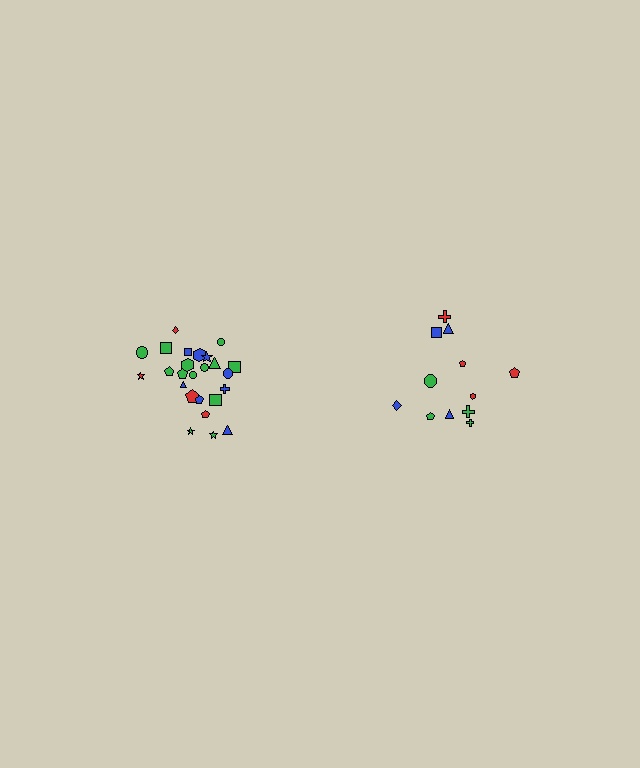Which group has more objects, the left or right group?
The left group.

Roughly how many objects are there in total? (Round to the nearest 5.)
Roughly 35 objects in total.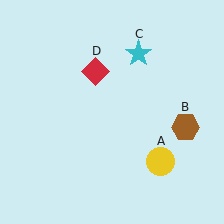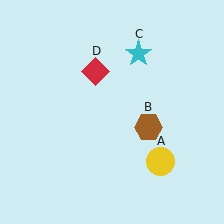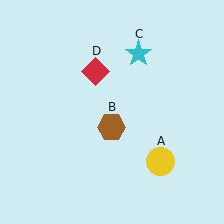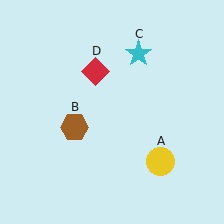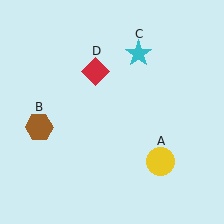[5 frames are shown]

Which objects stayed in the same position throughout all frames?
Yellow circle (object A) and cyan star (object C) and red diamond (object D) remained stationary.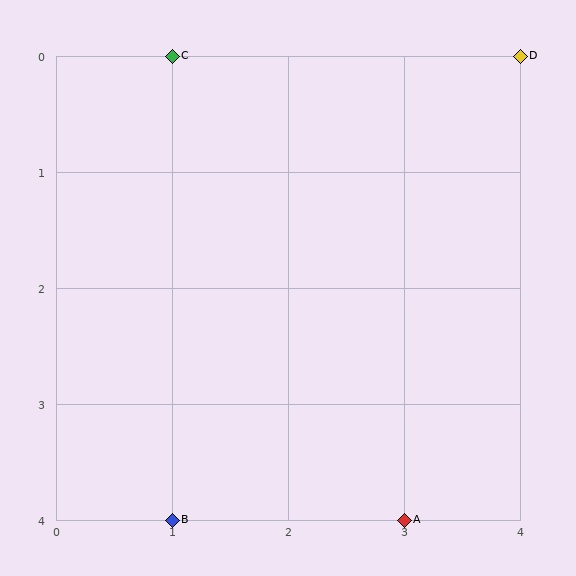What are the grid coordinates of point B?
Point B is at grid coordinates (1, 4).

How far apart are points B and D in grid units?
Points B and D are 3 columns and 4 rows apart (about 5.0 grid units diagonally).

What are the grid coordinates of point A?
Point A is at grid coordinates (3, 4).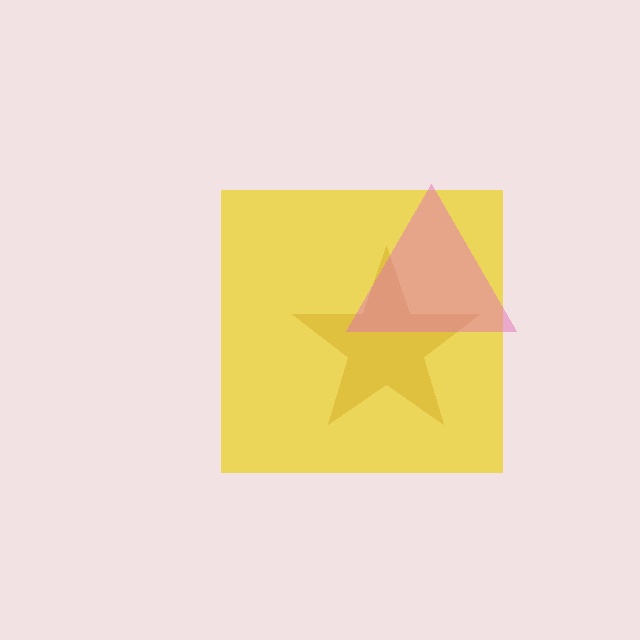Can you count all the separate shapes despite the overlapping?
Yes, there are 3 separate shapes.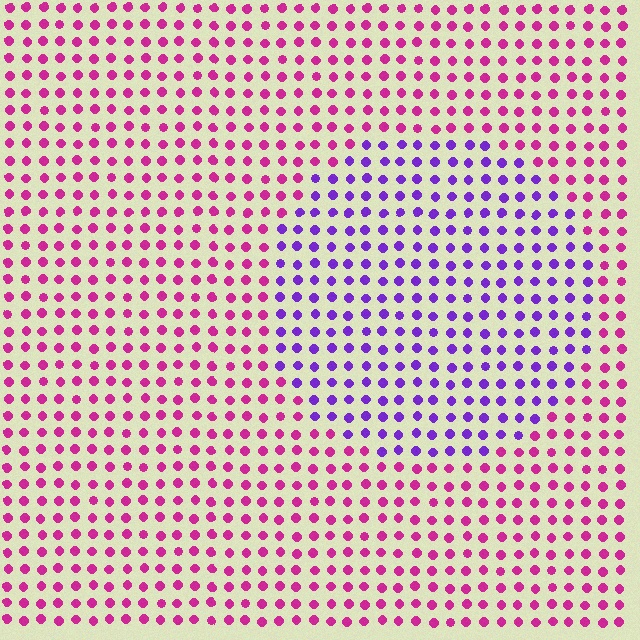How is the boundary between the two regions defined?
The boundary is defined purely by a slight shift in hue (about 51 degrees). Spacing, size, and orientation are identical on both sides.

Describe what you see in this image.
The image is filled with small magenta elements in a uniform arrangement. A circle-shaped region is visible where the elements are tinted to a slightly different hue, forming a subtle color boundary.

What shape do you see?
I see a circle.